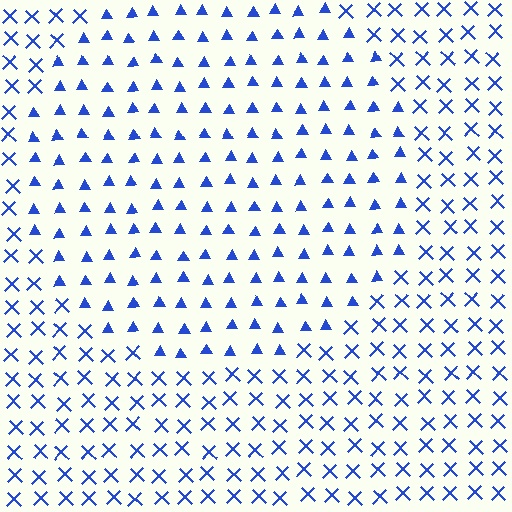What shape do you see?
I see a circle.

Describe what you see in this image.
The image is filled with small blue elements arranged in a uniform grid. A circle-shaped region contains triangles, while the surrounding area contains X marks. The boundary is defined purely by the change in element shape.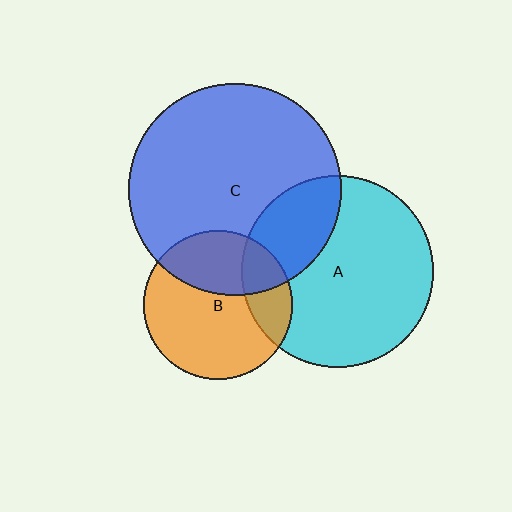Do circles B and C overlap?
Yes.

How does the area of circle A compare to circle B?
Approximately 1.6 times.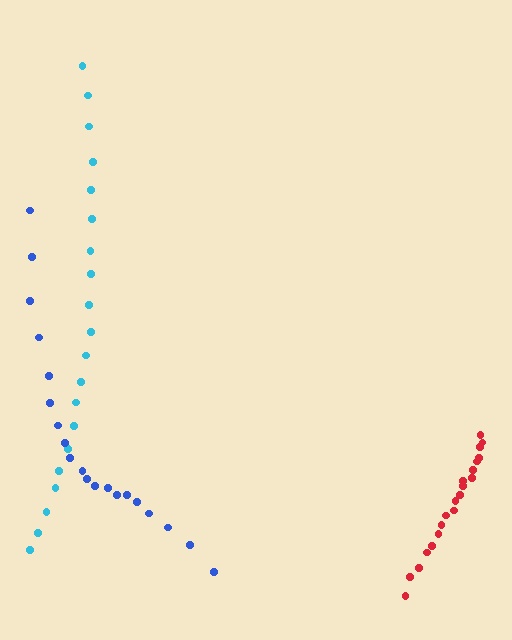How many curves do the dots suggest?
There are 3 distinct paths.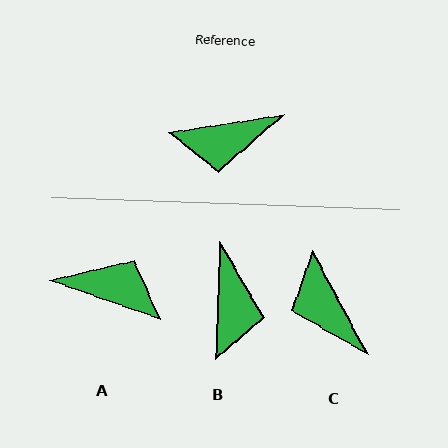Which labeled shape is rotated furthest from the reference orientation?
A, about 152 degrees away.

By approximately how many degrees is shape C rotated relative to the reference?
Approximately 71 degrees clockwise.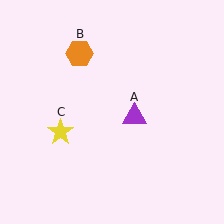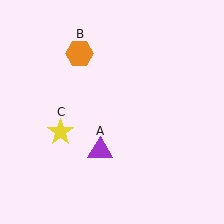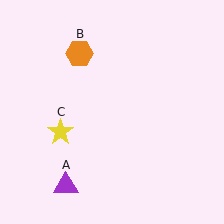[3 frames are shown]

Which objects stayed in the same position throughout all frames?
Orange hexagon (object B) and yellow star (object C) remained stationary.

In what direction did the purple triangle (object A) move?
The purple triangle (object A) moved down and to the left.